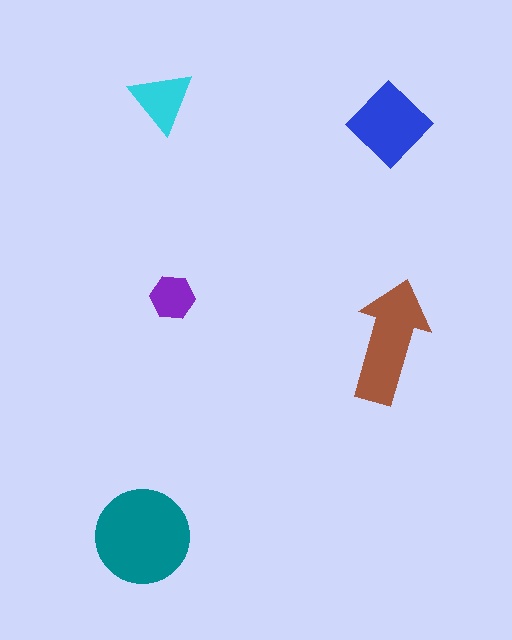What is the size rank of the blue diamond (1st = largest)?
3rd.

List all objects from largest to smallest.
The teal circle, the brown arrow, the blue diamond, the cyan triangle, the purple hexagon.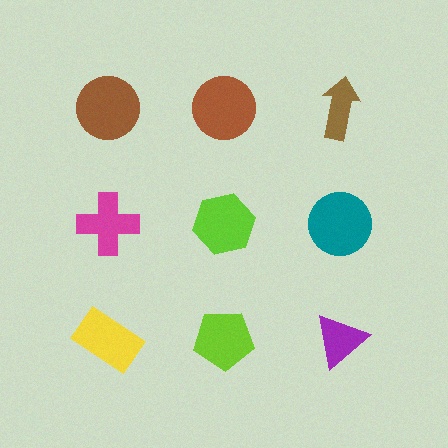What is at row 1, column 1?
A brown circle.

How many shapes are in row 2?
3 shapes.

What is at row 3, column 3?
A purple triangle.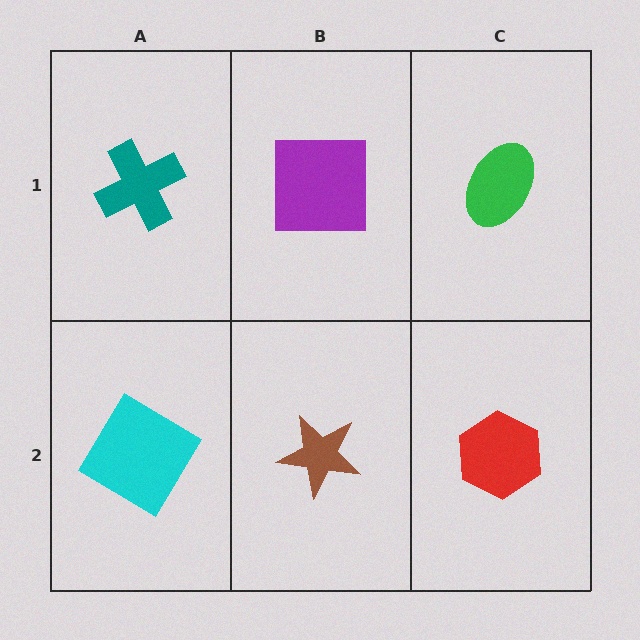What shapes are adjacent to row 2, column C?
A green ellipse (row 1, column C), a brown star (row 2, column B).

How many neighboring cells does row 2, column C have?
2.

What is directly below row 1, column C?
A red hexagon.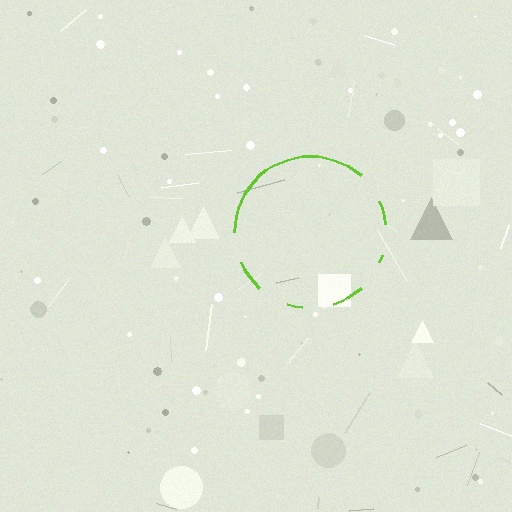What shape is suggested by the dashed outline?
The dashed outline suggests a circle.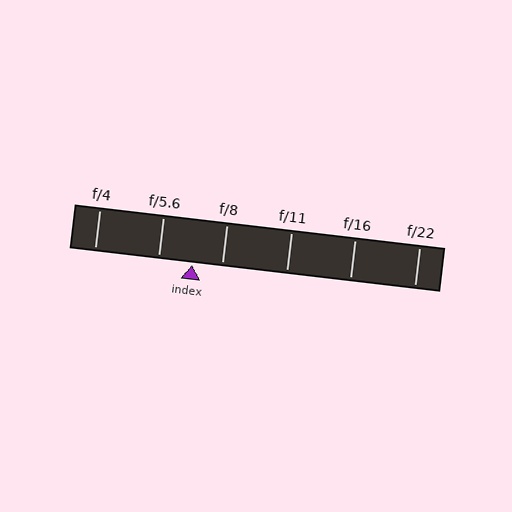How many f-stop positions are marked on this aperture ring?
There are 6 f-stop positions marked.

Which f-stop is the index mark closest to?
The index mark is closest to f/8.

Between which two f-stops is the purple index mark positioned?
The index mark is between f/5.6 and f/8.